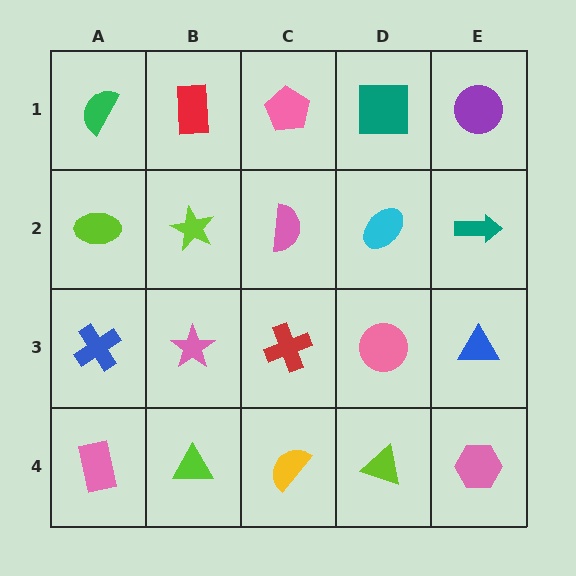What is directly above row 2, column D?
A teal square.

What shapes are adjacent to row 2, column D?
A teal square (row 1, column D), a pink circle (row 3, column D), a pink semicircle (row 2, column C), a teal arrow (row 2, column E).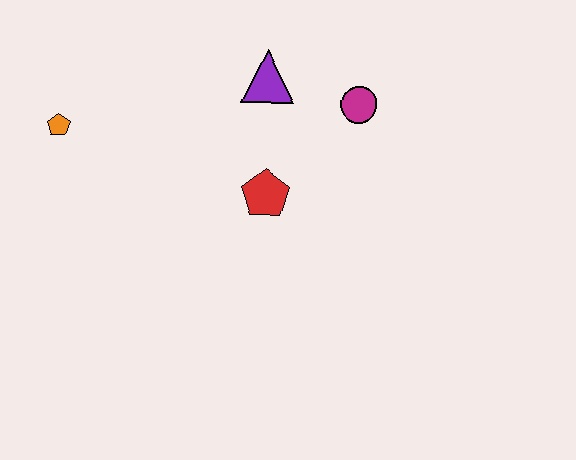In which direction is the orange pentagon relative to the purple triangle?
The orange pentagon is to the left of the purple triangle.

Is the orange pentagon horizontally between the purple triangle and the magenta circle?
No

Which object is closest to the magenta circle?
The purple triangle is closest to the magenta circle.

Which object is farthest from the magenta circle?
The orange pentagon is farthest from the magenta circle.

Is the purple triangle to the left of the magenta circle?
Yes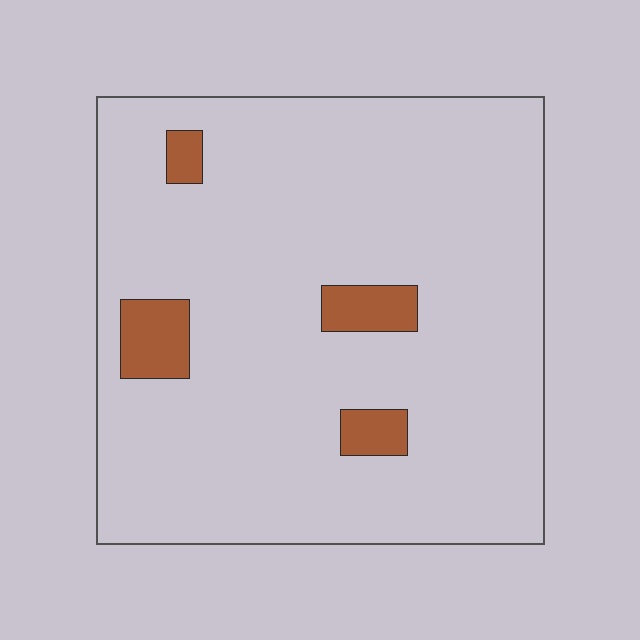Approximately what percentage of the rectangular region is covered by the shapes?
Approximately 10%.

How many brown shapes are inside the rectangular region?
4.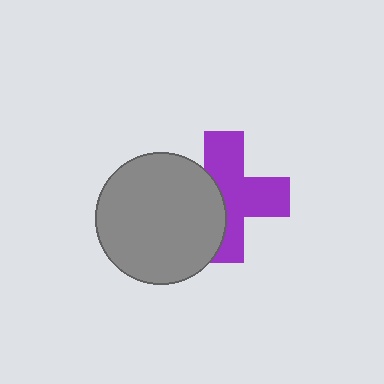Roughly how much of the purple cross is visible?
About half of it is visible (roughly 61%).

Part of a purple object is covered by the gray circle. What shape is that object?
It is a cross.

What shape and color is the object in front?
The object in front is a gray circle.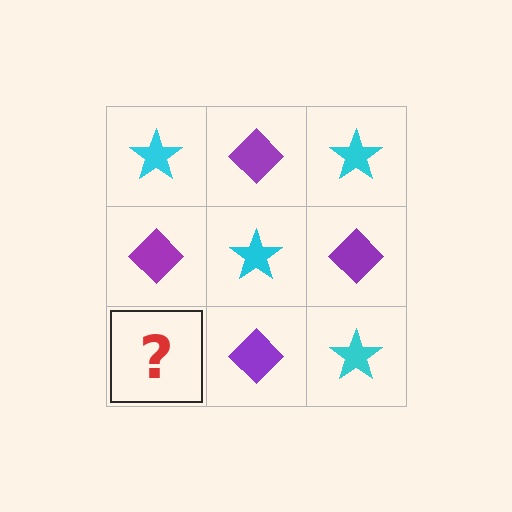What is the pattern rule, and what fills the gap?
The rule is that it alternates cyan star and purple diamond in a checkerboard pattern. The gap should be filled with a cyan star.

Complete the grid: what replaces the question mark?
The question mark should be replaced with a cyan star.